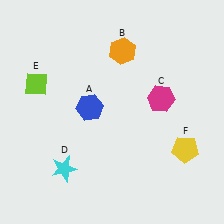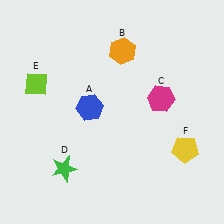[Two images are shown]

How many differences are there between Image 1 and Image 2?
There is 1 difference between the two images.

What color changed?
The star (D) changed from cyan in Image 1 to green in Image 2.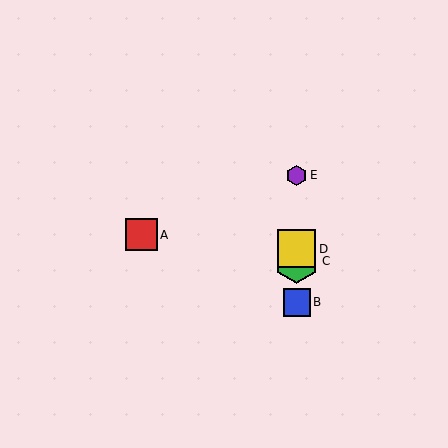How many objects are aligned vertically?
4 objects (B, C, D, E) are aligned vertically.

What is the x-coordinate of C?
Object C is at x≈297.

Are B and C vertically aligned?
Yes, both are at x≈297.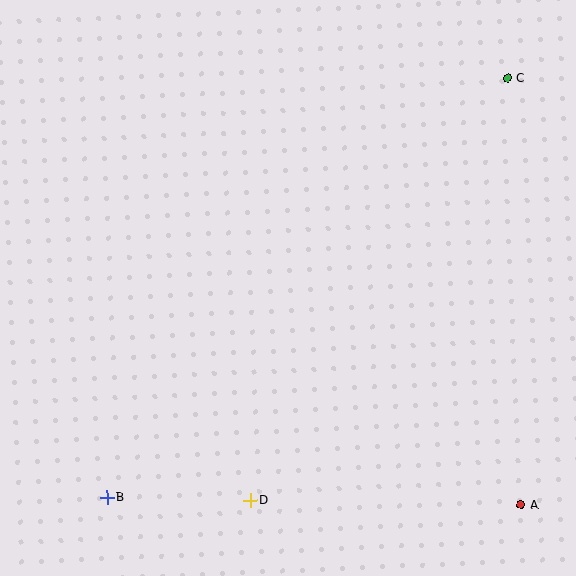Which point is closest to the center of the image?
Point D at (250, 501) is closest to the center.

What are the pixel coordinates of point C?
Point C is at (508, 78).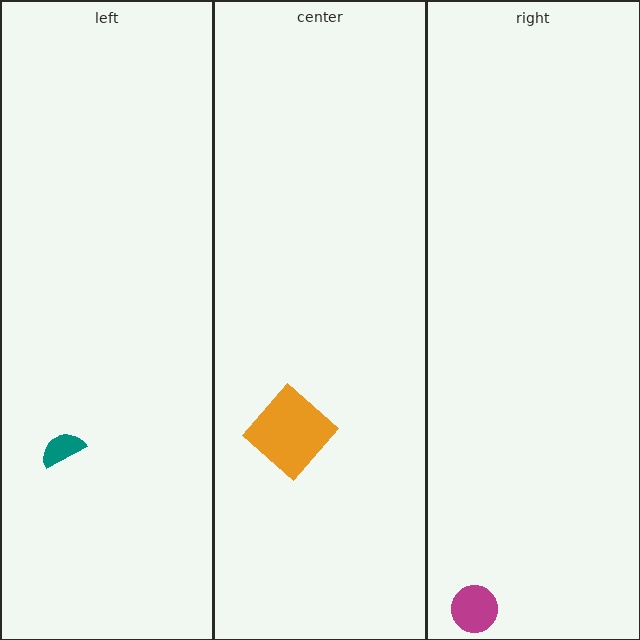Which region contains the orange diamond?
The center region.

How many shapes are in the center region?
1.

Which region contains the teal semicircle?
The left region.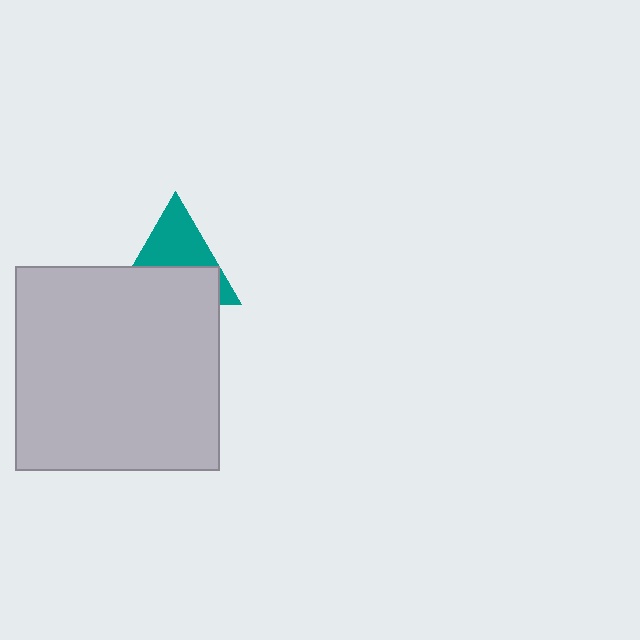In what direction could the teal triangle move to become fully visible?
The teal triangle could move up. That would shift it out from behind the light gray square entirely.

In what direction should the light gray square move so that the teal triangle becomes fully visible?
The light gray square should move down. That is the shortest direction to clear the overlap and leave the teal triangle fully visible.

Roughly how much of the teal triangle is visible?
About half of it is visible (roughly 48%).